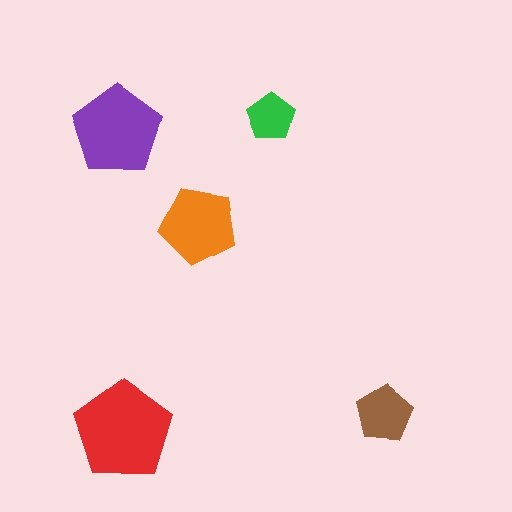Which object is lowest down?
The red pentagon is bottommost.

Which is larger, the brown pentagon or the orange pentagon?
The orange one.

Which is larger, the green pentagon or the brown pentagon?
The brown one.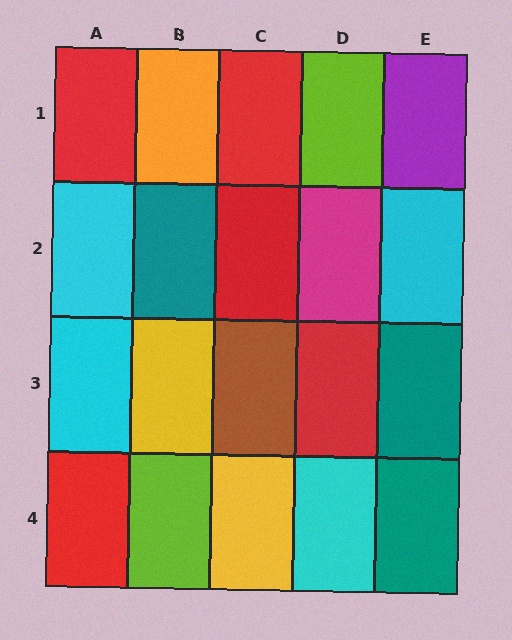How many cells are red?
5 cells are red.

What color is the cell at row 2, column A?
Cyan.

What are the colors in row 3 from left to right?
Cyan, yellow, brown, red, teal.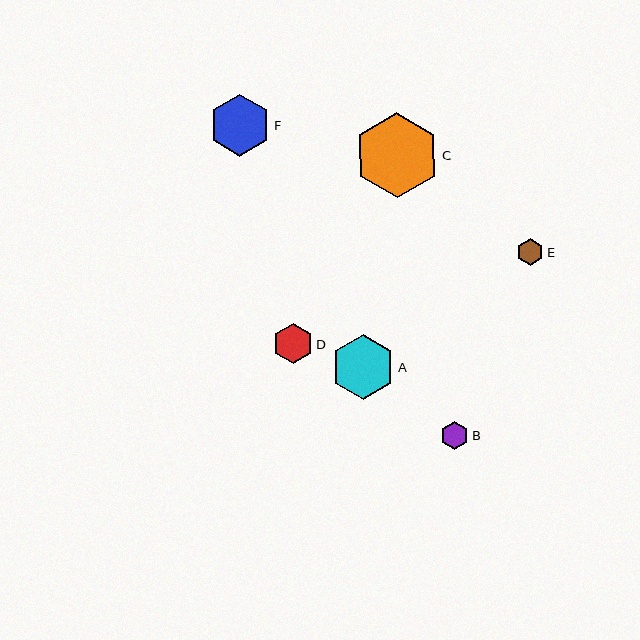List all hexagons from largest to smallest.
From largest to smallest: C, A, F, D, B, E.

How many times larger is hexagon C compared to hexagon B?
Hexagon C is approximately 3.0 times the size of hexagon B.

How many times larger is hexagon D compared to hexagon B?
Hexagon D is approximately 1.4 times the size of hexagon B.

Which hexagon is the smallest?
Hexagon E is the smallest with a size of approximately 27 pixels.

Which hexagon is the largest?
Hexagon C is the largest with a size of approximately 85 pixels.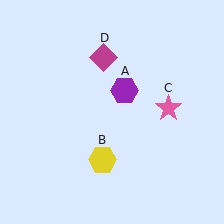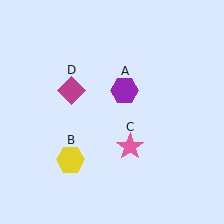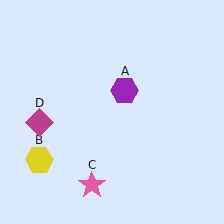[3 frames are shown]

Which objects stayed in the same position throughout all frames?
Purple hexagon (object A) remained stationary.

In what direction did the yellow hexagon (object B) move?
The yellow hexagon (object B) moved left.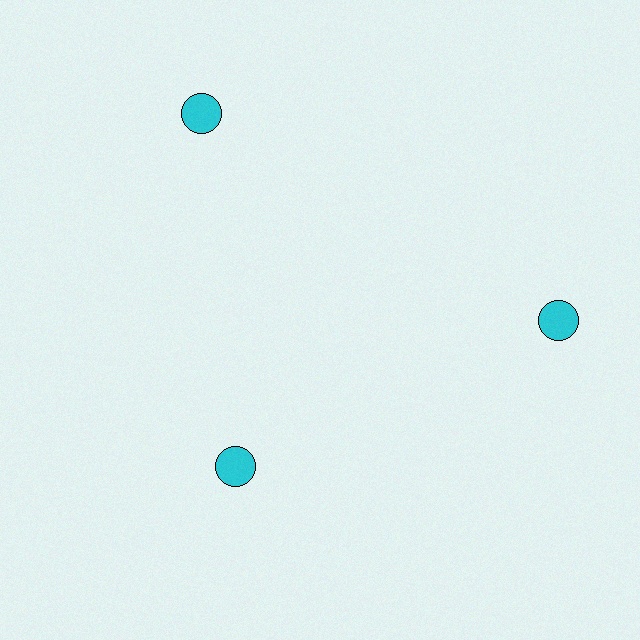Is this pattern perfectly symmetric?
No. The 3 cyan circles are arranged in a ring, but one element near the 7 o'clock position is pulled inward toward the center, breaking the 3-fold rotational symmetry.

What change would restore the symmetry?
The symmetry would be restored by moving it outward, back onto the ring so that all 3 circles sit at equal angles and equal distance from the center.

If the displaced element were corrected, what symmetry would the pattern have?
It would have 3-fold rotational symmetry — the pattern would map onto itself every 120 degrees.